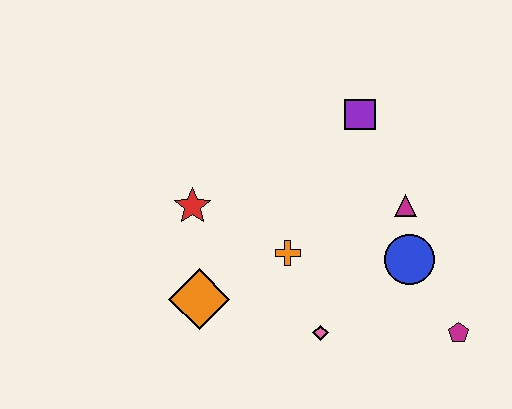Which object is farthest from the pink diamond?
The purple square is farthest from the pink diamond.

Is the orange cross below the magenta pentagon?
No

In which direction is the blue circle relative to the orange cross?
The blue circle is to the right of the orange cross.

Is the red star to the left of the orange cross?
Yes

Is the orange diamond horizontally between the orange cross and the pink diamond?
No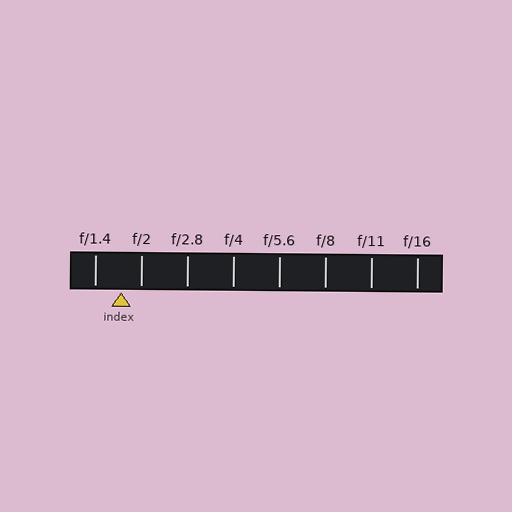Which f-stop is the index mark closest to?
The index mark is closest to f/2.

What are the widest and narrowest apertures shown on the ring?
The widest aperture shown is f/1.4 and the narrowest is f/16.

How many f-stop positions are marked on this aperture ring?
There are 8 f-stop positions marked.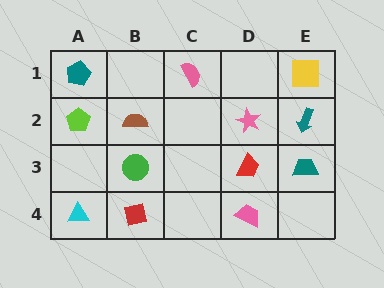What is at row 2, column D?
A pink star.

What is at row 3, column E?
A teal trapezoid.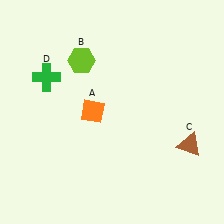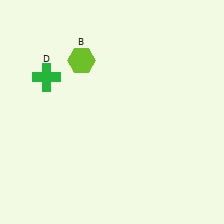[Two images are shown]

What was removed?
The orange diamond (A), the brown triangle (C) were removed in Image 2.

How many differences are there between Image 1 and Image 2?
There are 2 differences between the two images.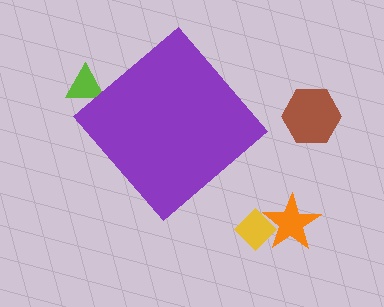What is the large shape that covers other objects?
A purple diamond.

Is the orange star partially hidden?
No, the orange star is fully visible.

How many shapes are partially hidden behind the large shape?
1 shape is partially hidden.